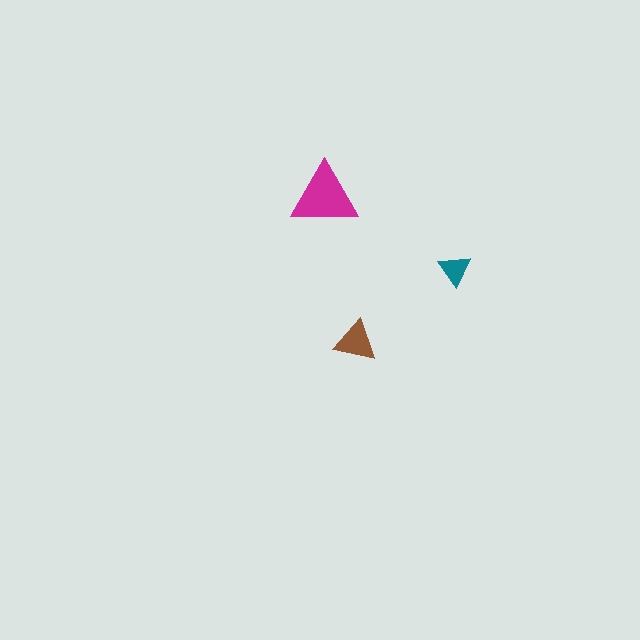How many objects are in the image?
There are 3 objects in the image.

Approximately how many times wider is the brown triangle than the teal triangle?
About 1.5 times wider.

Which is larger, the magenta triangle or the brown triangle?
The magenta one.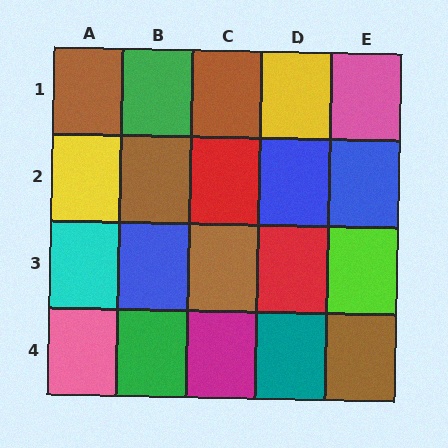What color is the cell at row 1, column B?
Green.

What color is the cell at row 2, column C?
Red.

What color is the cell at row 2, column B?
Brown.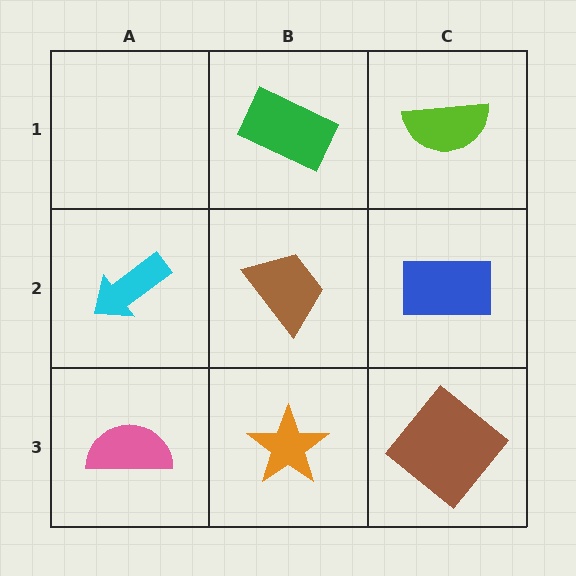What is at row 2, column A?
A cyan arrow.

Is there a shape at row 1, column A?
No, that cell is empty.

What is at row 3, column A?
A pink semicircle.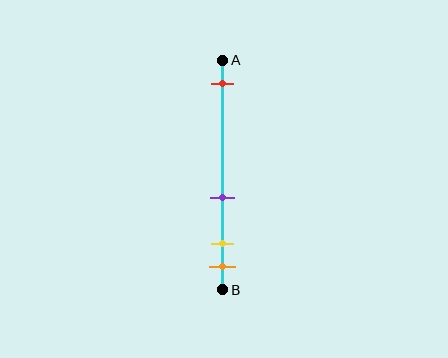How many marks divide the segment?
There are 4 marks dividing the segment.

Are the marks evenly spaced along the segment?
No, the marks are not evenly spaced.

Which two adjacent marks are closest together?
The yellow and orange marks are the closest adjacent pair.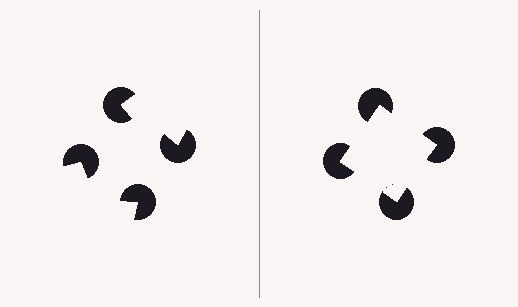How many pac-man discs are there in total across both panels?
8 — 4 on each side.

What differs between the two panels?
The pac-man discs are positioned identically on both sides; only the wedge orientations differ. On the right they align to a square; on the left they are misaligned.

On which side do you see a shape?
An illusory square appears on the right side. On the left side the wedge cuts are rotated, so no coherent shape forms.